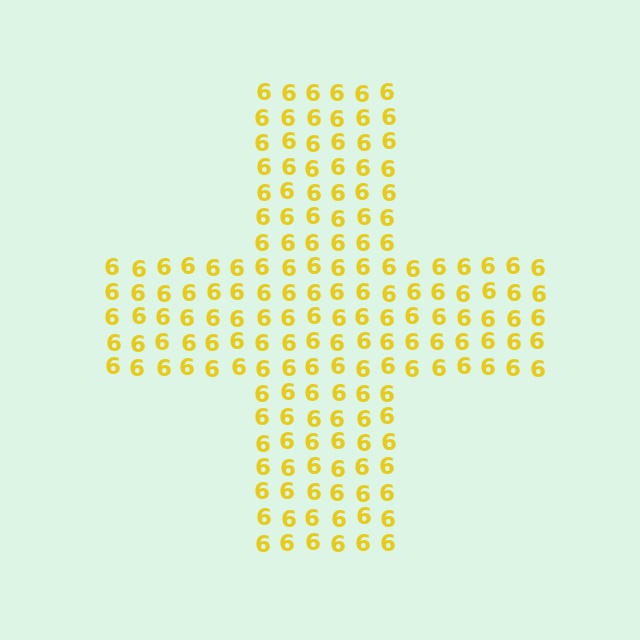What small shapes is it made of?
It is made of small digit 6's.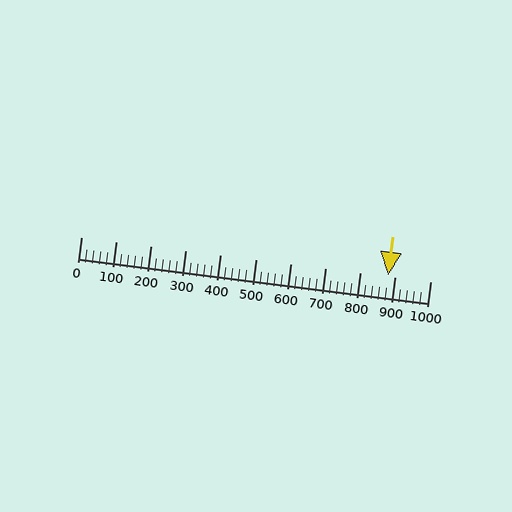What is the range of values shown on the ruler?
The ruler shows values from 0 to 1000.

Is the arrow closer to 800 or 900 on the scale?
The arrow is closer to 900.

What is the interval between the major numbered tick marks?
The major tick marks are spaced 100 units apart.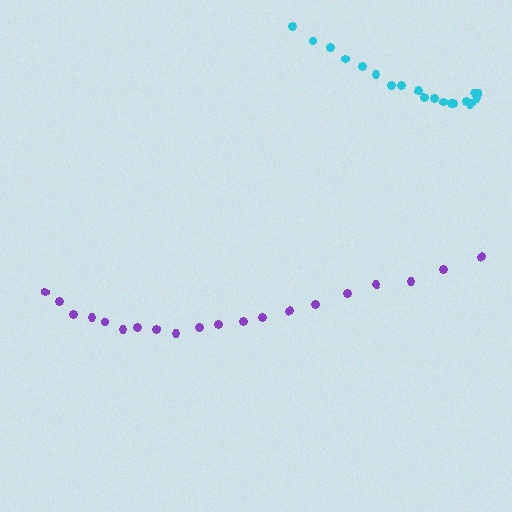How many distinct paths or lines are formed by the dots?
There are 2 distinct paths.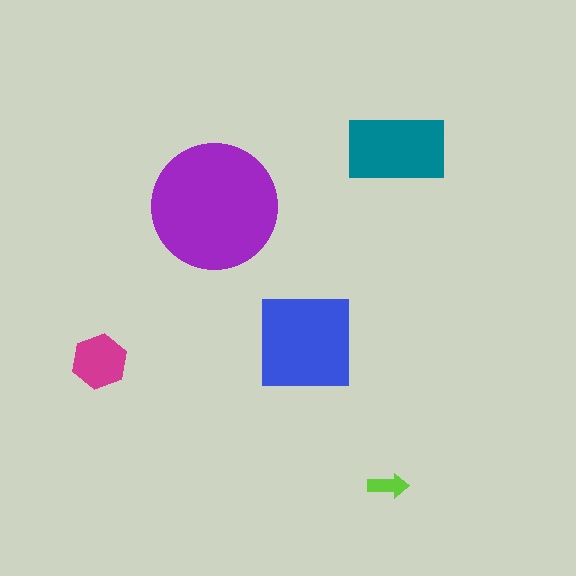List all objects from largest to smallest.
The purple circle, the blue square, the teal rectangle, the magenta hexagon, the lime arrow.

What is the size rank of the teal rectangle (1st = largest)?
3rd.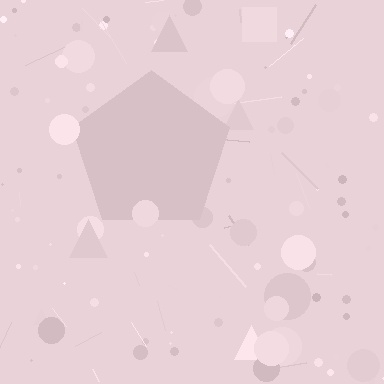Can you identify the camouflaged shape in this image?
The camouflaged shape is a pentagon.